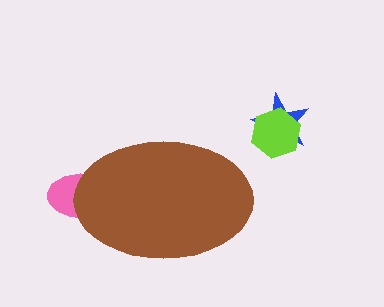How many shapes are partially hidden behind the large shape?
1 shape is partially hidden.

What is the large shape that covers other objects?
A brown ellipse.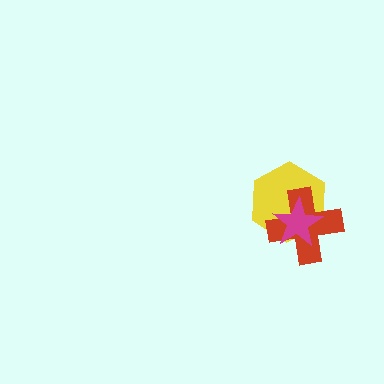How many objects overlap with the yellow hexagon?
2 objects overlap with the yellow hexagon.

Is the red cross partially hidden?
Yes, it is partially covered by another shape.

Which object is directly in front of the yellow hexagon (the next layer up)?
The red cross is directly in front of the yellow hexagon.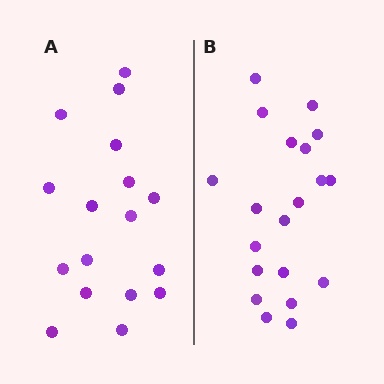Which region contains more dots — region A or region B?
Region B (the right region) has more dots.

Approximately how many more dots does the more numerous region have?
Region B has just a few more — roughly 2 or 3 more dots than region A.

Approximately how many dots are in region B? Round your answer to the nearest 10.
About 20 dots.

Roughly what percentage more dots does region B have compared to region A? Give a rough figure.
About 20% more.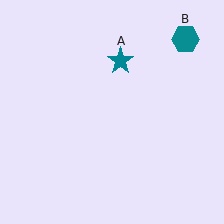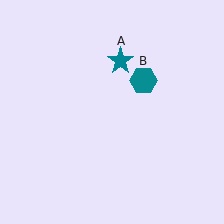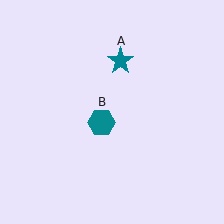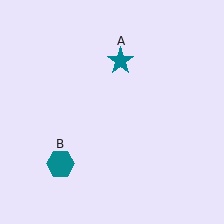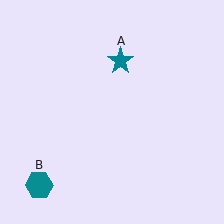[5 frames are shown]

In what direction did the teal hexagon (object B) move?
The teal hexagon (object B) moved down and to the left.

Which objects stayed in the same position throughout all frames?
Teal star (object A) remained stationary.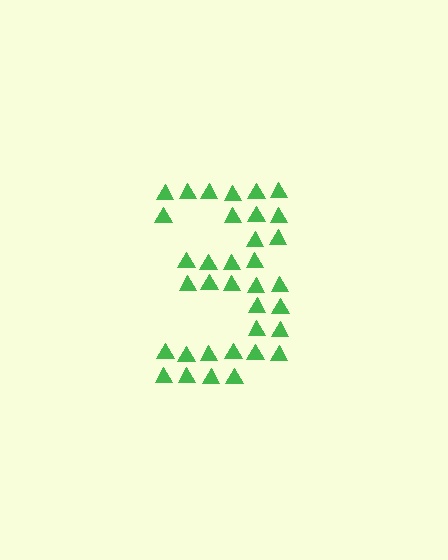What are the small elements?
The small elements are triangles.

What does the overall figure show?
The overall figure shows the digit 3.